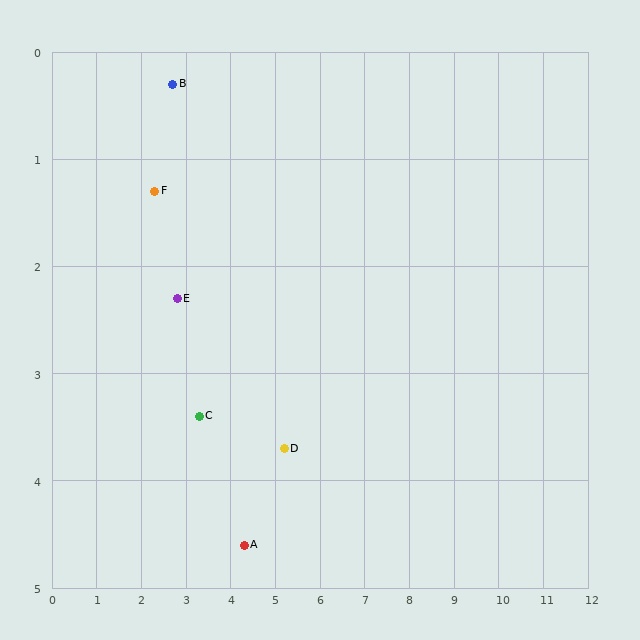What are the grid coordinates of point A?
Point A is at approximately (4.3, 4.6).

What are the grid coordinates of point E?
Point E is at approximately (2.8, 2.3).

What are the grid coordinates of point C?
Point C is at approximately (3.3, 3.4).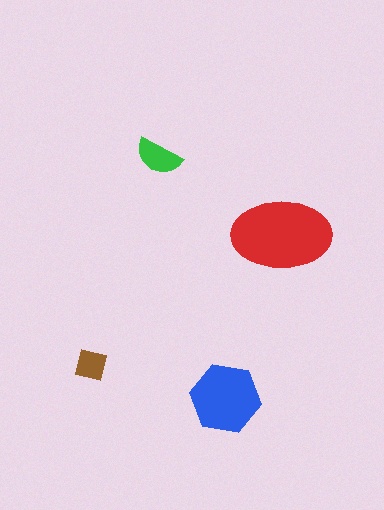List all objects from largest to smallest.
The red ellipse, the blue hexagon, the green semicircle, the brown square.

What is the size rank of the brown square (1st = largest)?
4th.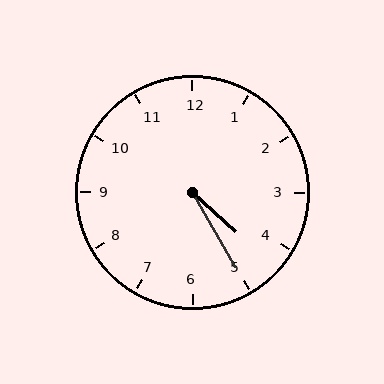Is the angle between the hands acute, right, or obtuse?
It is acute.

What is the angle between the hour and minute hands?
Approximately 18 degrees.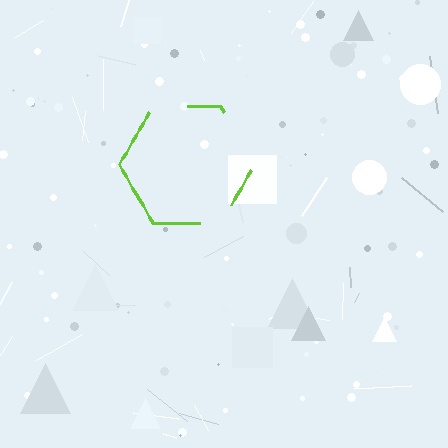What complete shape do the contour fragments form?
The contour fragments form a hexagon.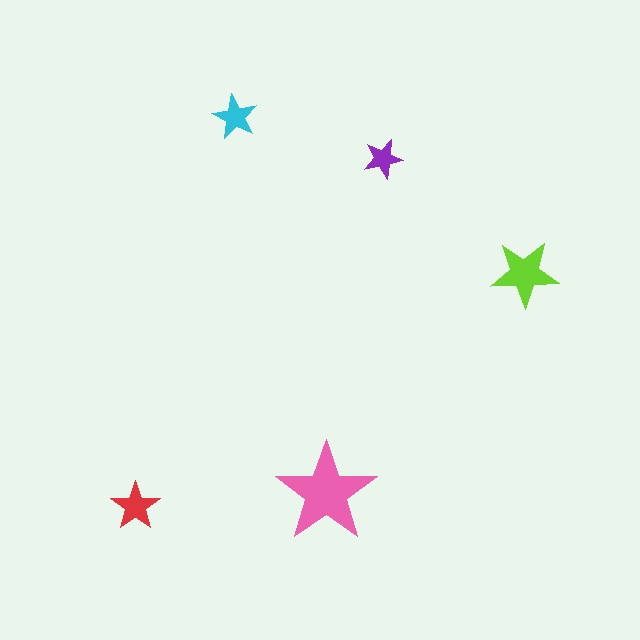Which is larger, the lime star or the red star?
The lime one.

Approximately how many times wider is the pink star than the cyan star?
About 2 times wider.